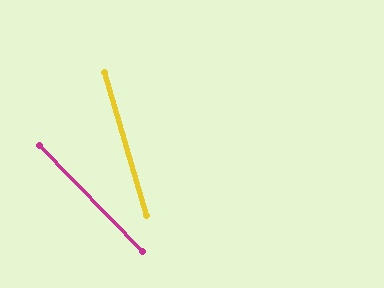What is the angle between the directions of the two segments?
Approximately 28 degrees.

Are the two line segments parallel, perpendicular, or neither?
Neither parallel nor perpendicular — they differ by about 28°.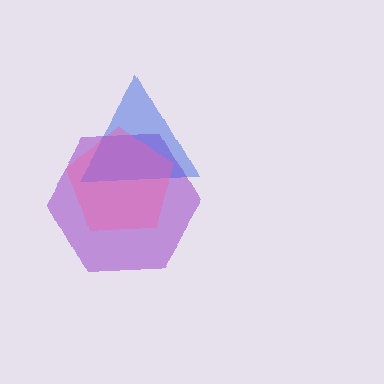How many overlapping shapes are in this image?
There are 3 overlapping shapes in the image.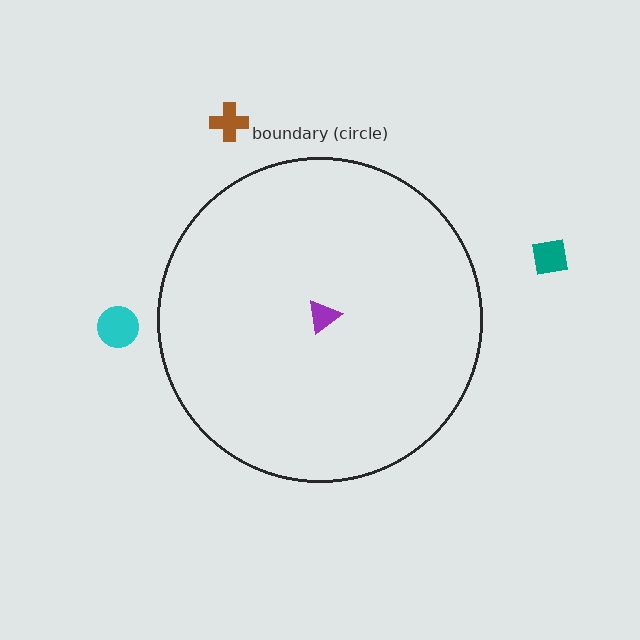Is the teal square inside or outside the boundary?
Outside.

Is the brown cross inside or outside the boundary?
Outside.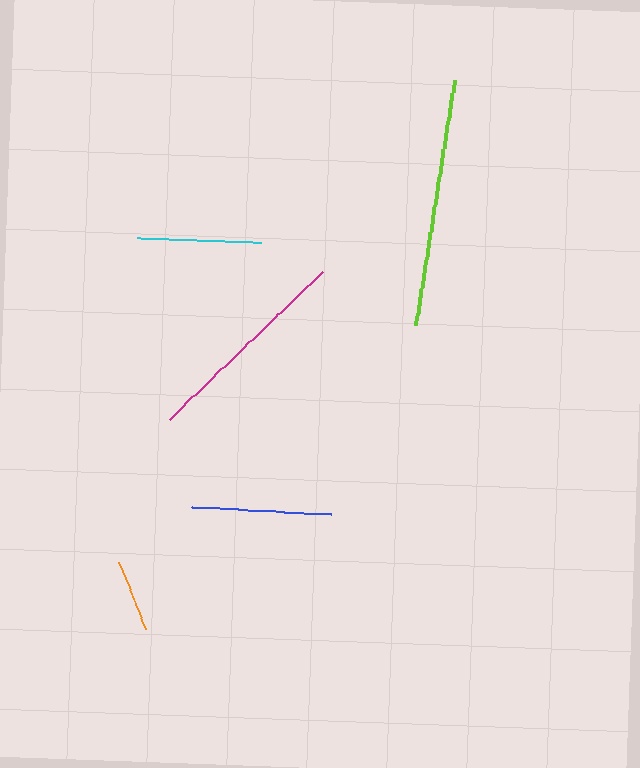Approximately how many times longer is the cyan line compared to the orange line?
The cyan line is approximately 1.7 times the length of the orange line.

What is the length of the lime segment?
The lime segment is approximately 249 pixels long.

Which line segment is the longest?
The lime line is the longest at approximately 249 pixels.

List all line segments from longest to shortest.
From longest to shortest: lime, magenta, blue, cyan, orange.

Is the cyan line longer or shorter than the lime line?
The lime line is longer than the cyan line.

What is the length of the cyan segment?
The cyan segment is approximately 124 pixels long.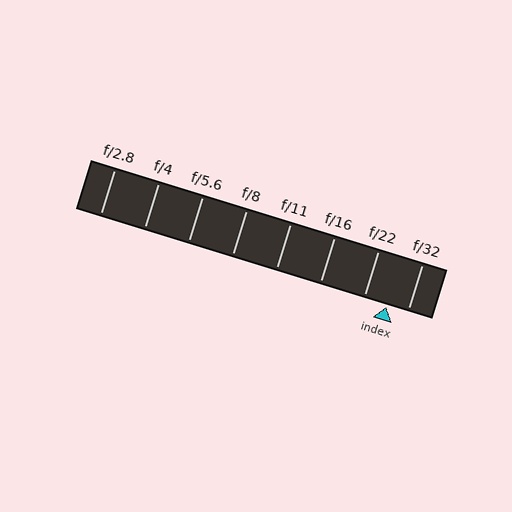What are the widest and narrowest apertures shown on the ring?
The widest aperture shown is f/2.8 and the narrowest is f/32.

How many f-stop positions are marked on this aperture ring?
There are 8 f-stop positions marked.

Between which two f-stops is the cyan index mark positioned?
The index mark is between f/22 and f/32.